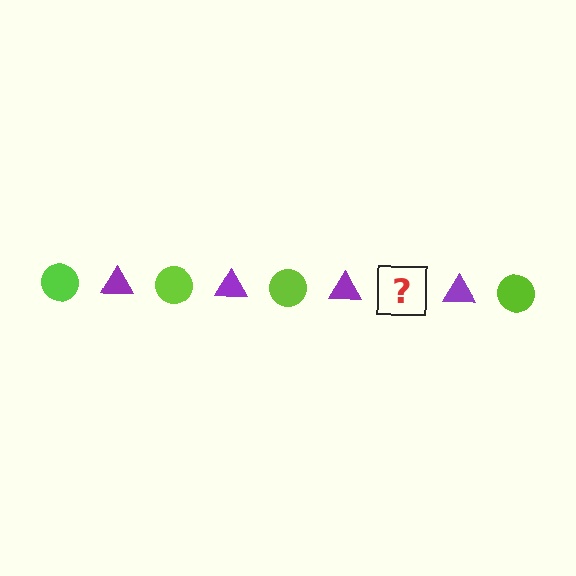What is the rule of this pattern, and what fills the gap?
The rule is that the pattern alternates between lime circle and purple triangle. The gap should be filled with a lime circle.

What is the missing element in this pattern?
The missing element is a lime circle.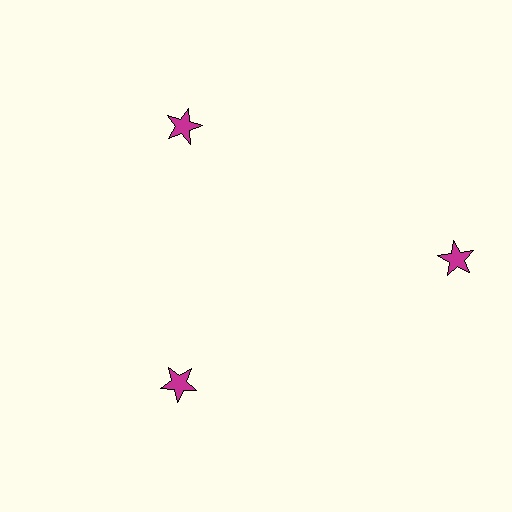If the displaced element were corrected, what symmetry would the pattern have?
It would have 3-fold rotational symmetry — the pattern would map onto itself every 120 degrees.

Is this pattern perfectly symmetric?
No. The 3 magenta stars are arranged in a ring, but one element near the 3 o'clock position is pushed outward from the center, breaking the 3-fold rotational symmetry.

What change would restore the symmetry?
The symmetry would be restored by moving it inward, back onto the ring so that all 3 stars sit at equal angles and equal distance from the center.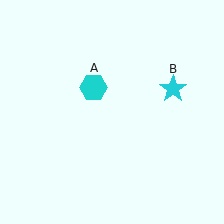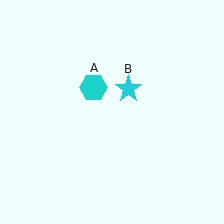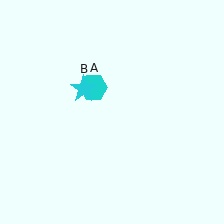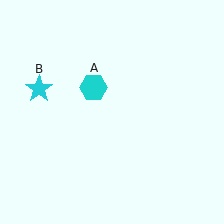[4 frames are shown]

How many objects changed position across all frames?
1 object changed position: cyan star (object B).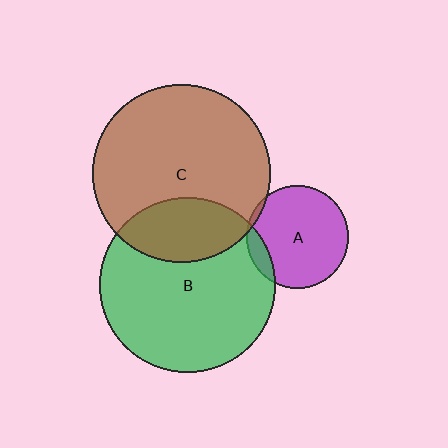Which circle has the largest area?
Circle C (brown).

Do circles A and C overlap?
Yes.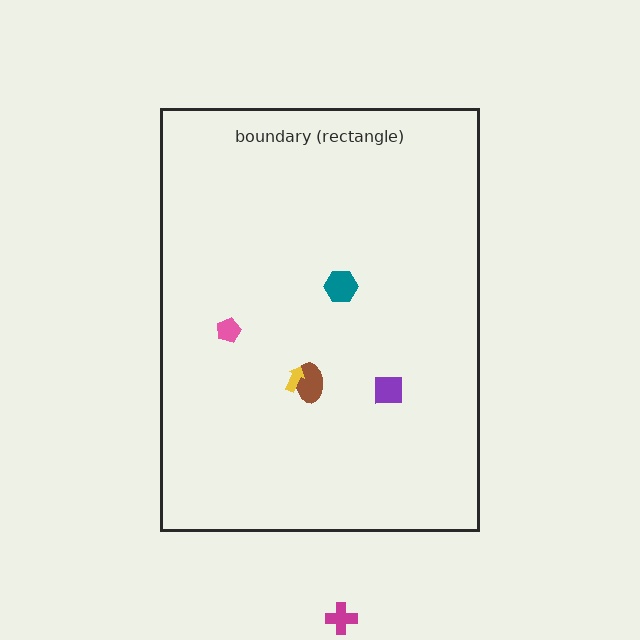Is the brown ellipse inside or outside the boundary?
Inside.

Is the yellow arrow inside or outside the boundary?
Inside.